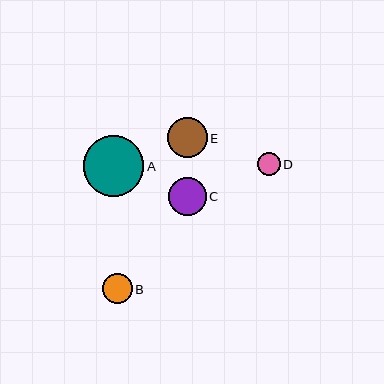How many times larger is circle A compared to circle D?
Circle A is approximately 2.6 times the size of circle D.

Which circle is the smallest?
Circle D is the smallest with a size of approximately 23 pixels.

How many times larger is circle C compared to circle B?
Circle C is approximately 1.2 times the size of circle B.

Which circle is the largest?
Circle A is the largest with a size of approximately 61 pixels.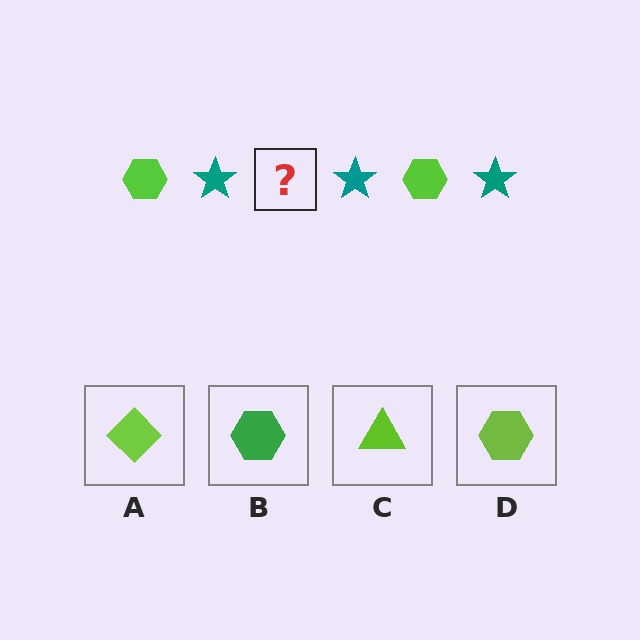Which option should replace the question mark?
Option D.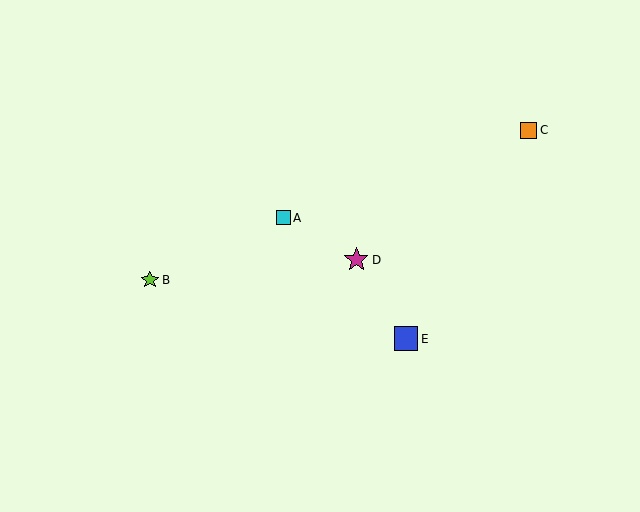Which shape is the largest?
The magenta star (labeled D) is the largest.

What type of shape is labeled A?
Shape A is a cyan square.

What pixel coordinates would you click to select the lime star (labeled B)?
Click at (150, 280) to select the lime star B.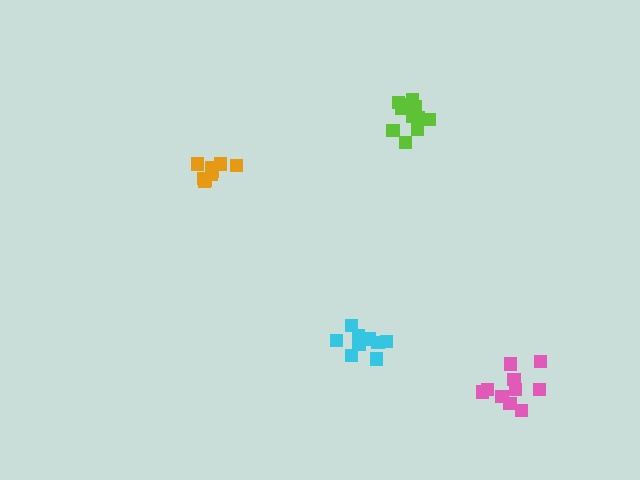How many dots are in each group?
Group 1: 10 dots, Group 2: 12 dots, Group 3: 10 dots, Group 4: 9 dots (41 total).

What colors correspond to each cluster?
The clusters are colored: pink, lime, cyan, orange.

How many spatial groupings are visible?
There are 4 spatial groupings.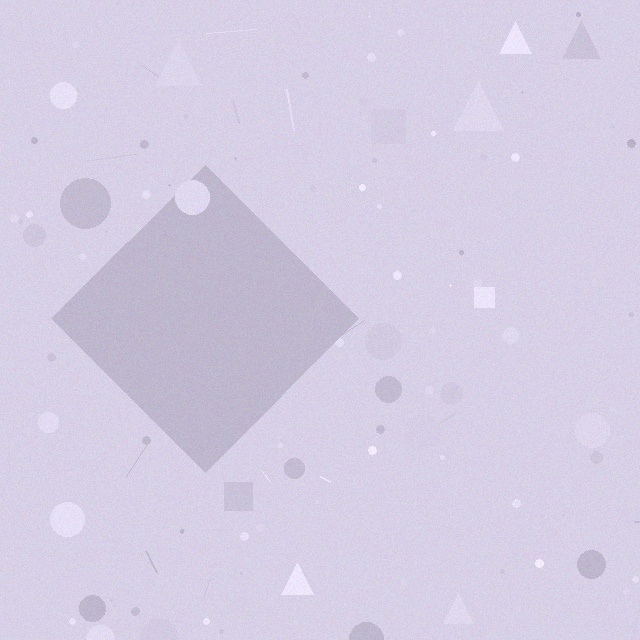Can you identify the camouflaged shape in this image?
The camouflaged shape is a diamond.